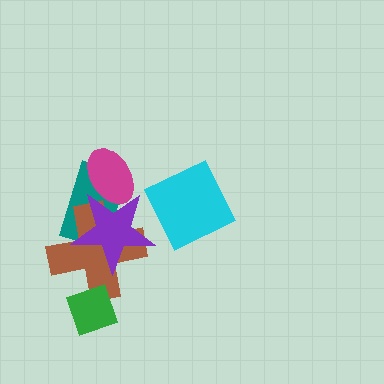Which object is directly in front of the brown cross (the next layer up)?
The green diamond is directly in front of the brown cross.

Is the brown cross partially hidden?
Yes, it is partially covered by another shape.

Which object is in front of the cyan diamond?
The purple star is in front of the cyan diamond.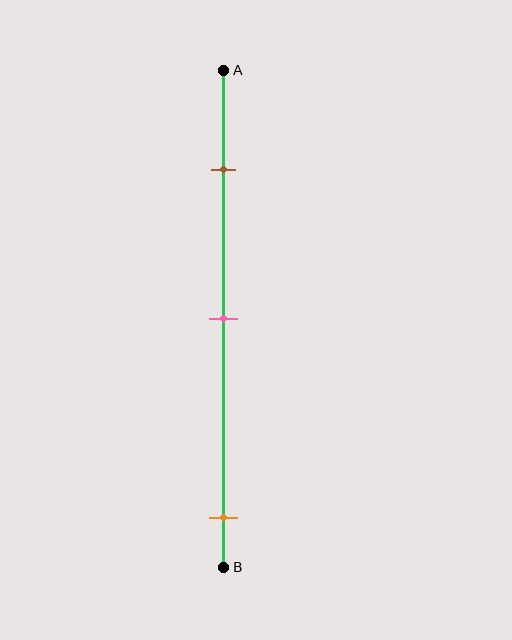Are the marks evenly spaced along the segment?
No, the marks are not evenly spaced.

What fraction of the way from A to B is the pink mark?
The pink mark is approximately 50% (0.5) of the way from A to B.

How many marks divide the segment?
There are 3 marks dividing the segment.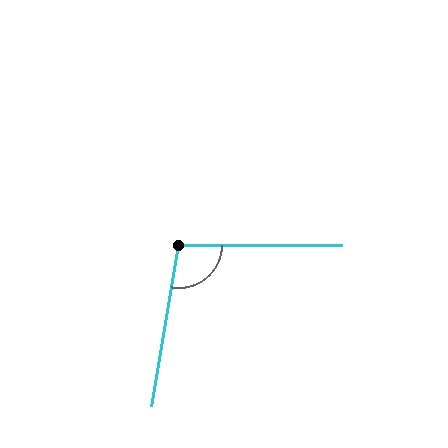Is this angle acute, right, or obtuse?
It is obtuse.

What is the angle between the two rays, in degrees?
Approximately 99 degrees.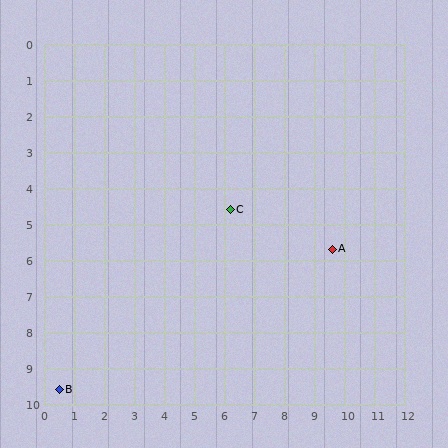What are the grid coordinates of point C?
Point C is at approximately (6.2, 4.6).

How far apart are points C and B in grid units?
Points C and B are about 7.6 grid units apart.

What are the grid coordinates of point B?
Point B is at approximately (0.5, 9.6).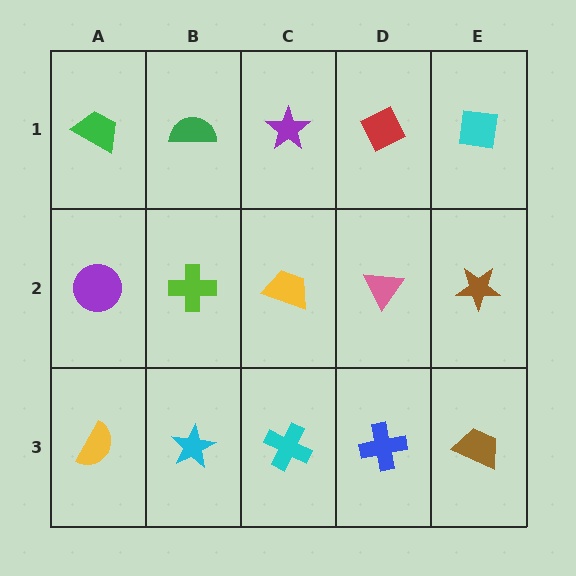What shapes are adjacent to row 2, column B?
A green semicircle (row 1, column B), a cyan star (row 3, column B), a purple circle (row 2, column A), a yellow trapezoid (row 2, column C).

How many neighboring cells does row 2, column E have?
3.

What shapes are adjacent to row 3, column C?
A yellow trapezoid (row 2, column C), a cyan star (row 3, column B), a blue cross (row 3, column D).